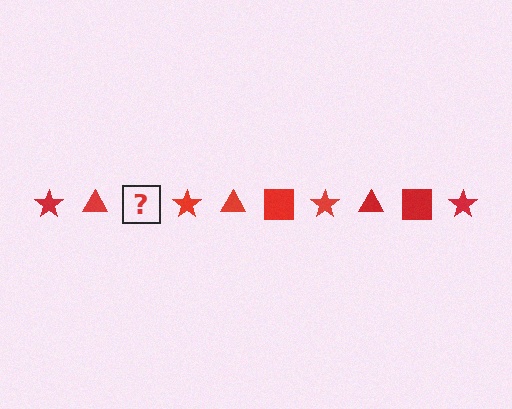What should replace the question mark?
The question mark should be replaced with a red square.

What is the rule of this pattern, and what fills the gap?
The rule is that the pattern cycles through star, triangle, square shapes in red. The gap should be filled with a red square.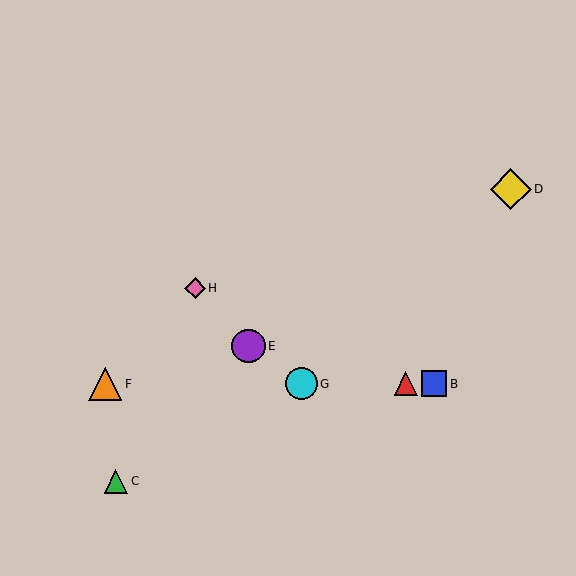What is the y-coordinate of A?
Object A is at y≈384.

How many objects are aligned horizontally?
4 objects (A, B, F, G) are aligned horizontally.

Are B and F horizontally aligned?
Yes, both are at y≈384.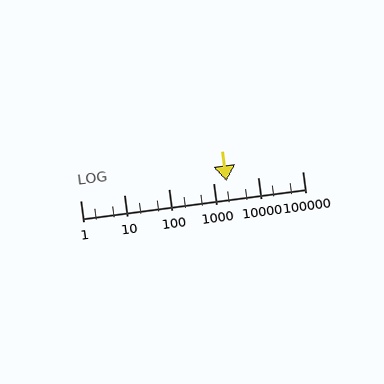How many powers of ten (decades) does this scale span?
The scale spans 5 decades, from 1 to 100000.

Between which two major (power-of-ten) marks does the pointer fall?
The pointer is between 1000 and 10000.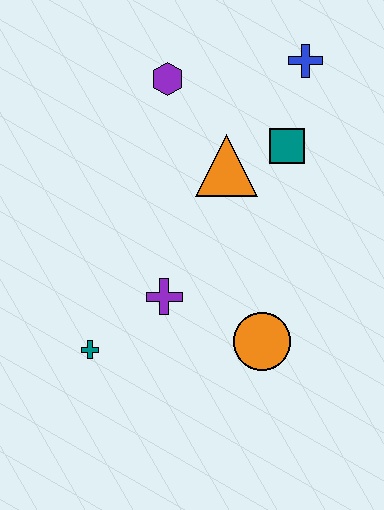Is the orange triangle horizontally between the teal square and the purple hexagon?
Yes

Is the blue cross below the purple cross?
No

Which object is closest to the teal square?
The orange triangle is closest to the teal square.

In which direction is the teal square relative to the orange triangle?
The teal square is to the right of the orange triangle.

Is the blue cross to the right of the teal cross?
Yes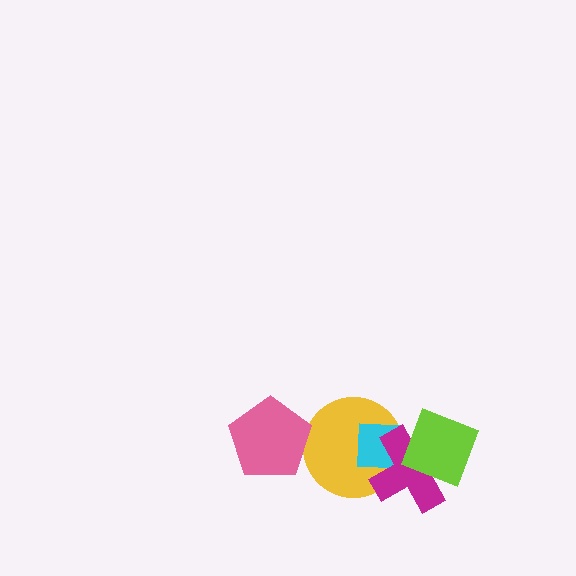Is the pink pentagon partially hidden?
No, no other shape covers it.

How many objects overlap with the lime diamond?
2 objects overlap with the lime diamond.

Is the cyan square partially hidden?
Yes, it is partially covered by another shape.